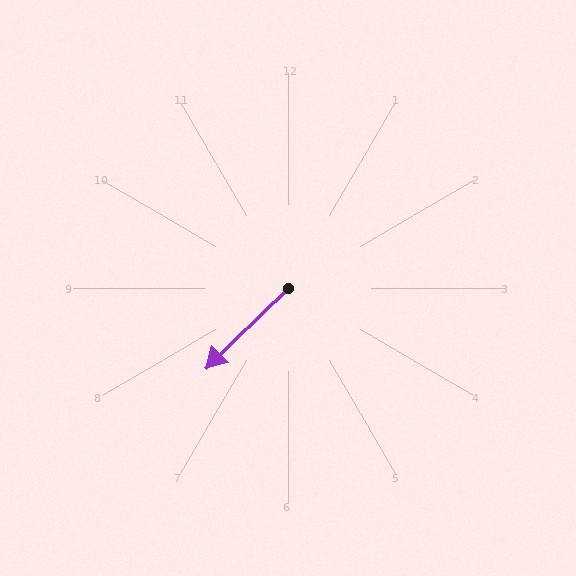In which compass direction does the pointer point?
Southwest.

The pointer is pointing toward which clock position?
Roughly 8 o'clock.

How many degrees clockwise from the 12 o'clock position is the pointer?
Approximately 226 degrees.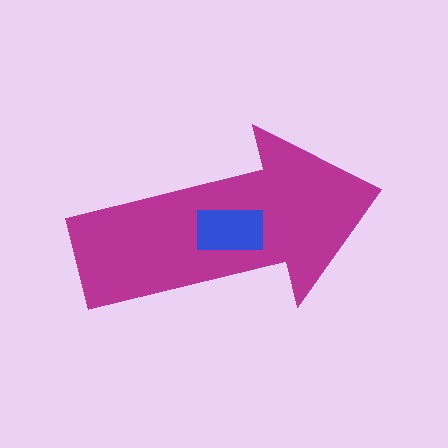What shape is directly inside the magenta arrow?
The blue rectangle.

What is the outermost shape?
The magenta arrow.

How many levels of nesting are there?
2.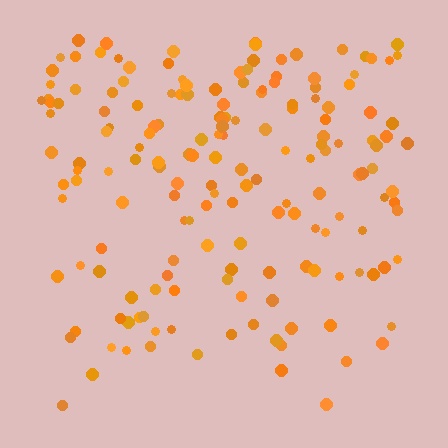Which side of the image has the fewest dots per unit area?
The bottom.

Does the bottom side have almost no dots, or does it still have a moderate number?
Still a moderate number, just noticeably fewer than the top.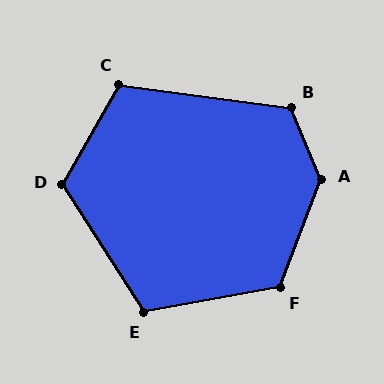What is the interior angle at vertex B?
Approximately 121 degrees (obtuse).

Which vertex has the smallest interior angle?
C, at approximately 112 degrees.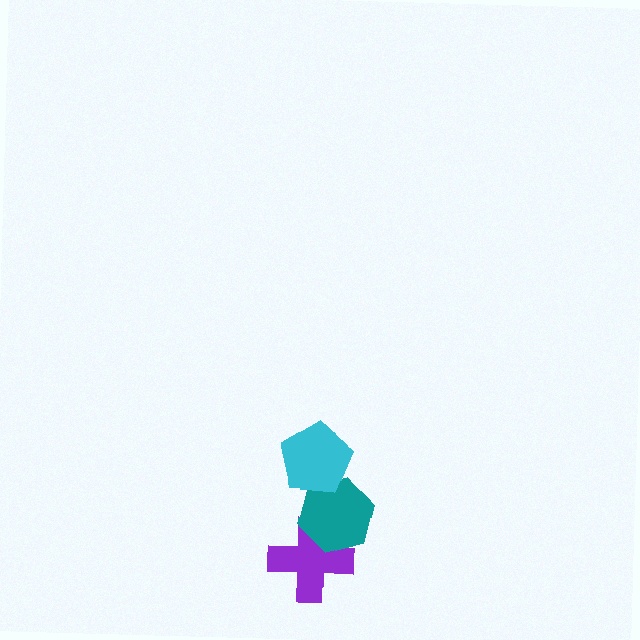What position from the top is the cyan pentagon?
The cyan pentagon is 1st from the top.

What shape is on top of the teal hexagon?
The cyan pentagon is on top of the teal hexagon.